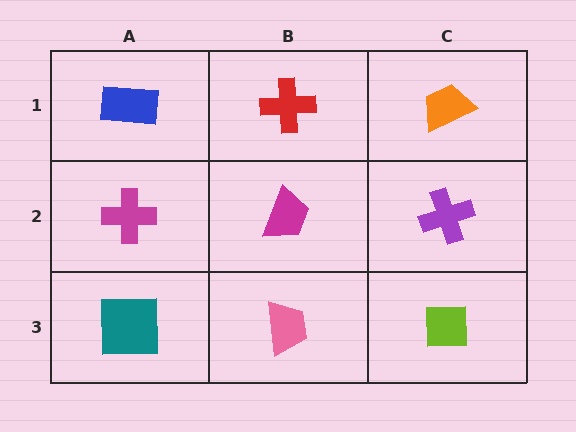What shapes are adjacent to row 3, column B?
A magenta trapezoid (row 2, column B), a teal square (row 3, column A), a lime square (row 3, column C).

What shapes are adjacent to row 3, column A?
A magenta cross (row 2, column A), a pink trapezoid (row 3, column B).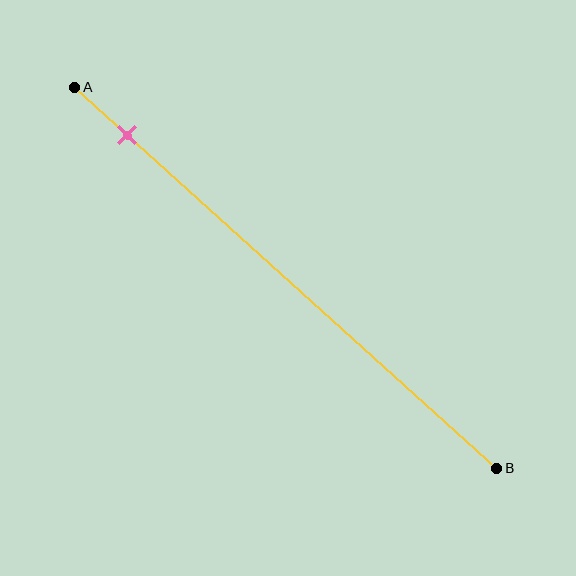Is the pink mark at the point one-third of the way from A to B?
No, the mark is at about 15% from A, not at the 33% one-third point.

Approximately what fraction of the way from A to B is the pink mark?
The pink mark is approximately 15% of the way from A to B.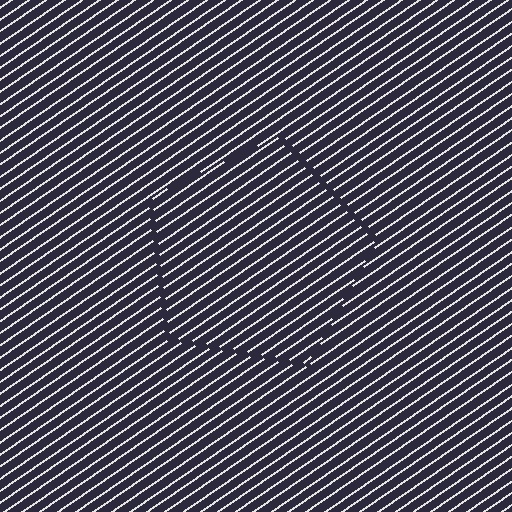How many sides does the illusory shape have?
5 sides — the line-ends trace a pentagon.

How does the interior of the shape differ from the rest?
The interior of the shape contains the same grating, shifted by half a period — the contour is defined by the phase discontinuity where line-ends from the inner and outer gratings abut.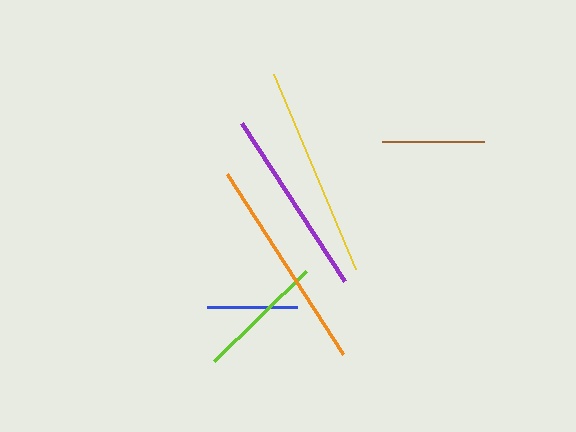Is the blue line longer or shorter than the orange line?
The orange line is longer than the blue line.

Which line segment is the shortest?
The blue line is the shortest at approximately 91 pixels.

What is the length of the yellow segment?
The yellow segment is approximately 212 pixels long.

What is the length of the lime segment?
The lime segment is approximately 129 pixels long.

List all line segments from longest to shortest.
From longest to shortest: orange, yellow, purple, lime, brown, blue.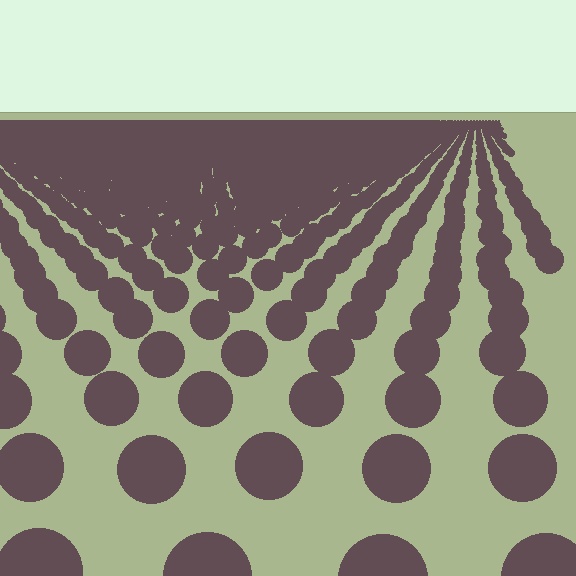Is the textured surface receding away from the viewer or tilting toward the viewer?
The surface is receding away from the viewer. Texture elements get smaller and denser toward the top.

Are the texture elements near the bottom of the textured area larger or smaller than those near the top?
Larger. Near the bottom, elements are closer to the viewer and appear at a bigger on-screen size.